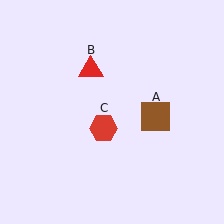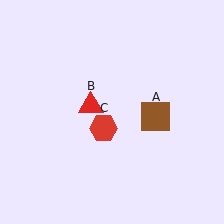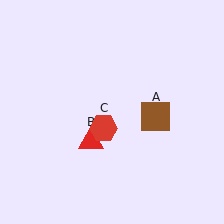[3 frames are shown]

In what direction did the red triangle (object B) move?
The red triangle (object B) moved down.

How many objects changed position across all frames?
1 object changed position: red triangle (object B).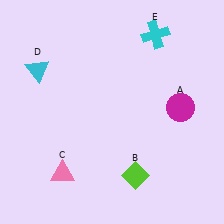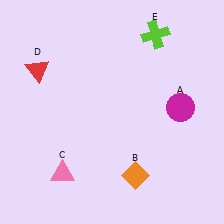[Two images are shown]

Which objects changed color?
B changed from lime to orange. D changed from cyan to red. E changed from cyan to lime.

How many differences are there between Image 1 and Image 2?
There are 3 differences between the two images.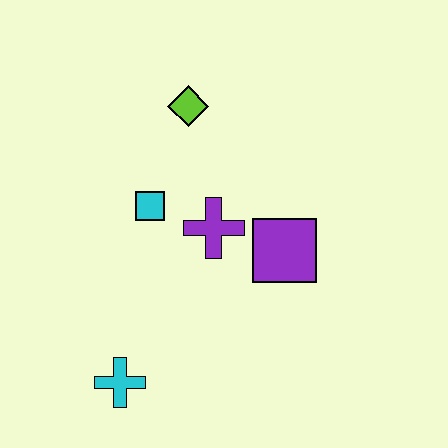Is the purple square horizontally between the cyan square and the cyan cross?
No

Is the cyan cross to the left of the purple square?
Yes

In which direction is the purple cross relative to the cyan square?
The purple cross is to the right of the cyan square.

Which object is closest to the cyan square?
The purple cross is closest to the cyan square.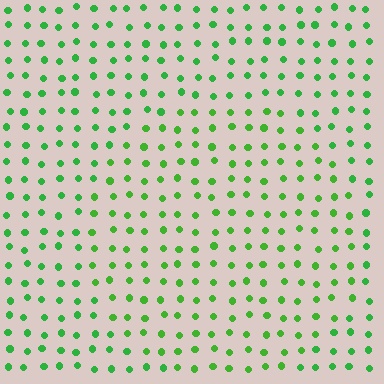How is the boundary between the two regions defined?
The boundary is defined purely by a slight shift in hue (about 16 degrees). Spacing, size, and orientation are identical on both sides.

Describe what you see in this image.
The image is filled with small green elements in a uniform arrangement. A circle-shaped region is visible where the elements are tinted to a slightly different hue, forming a subtle color boundary.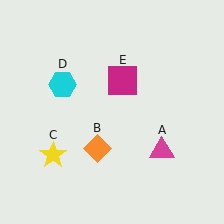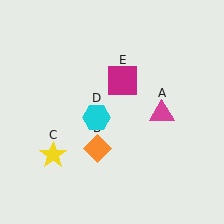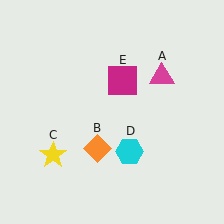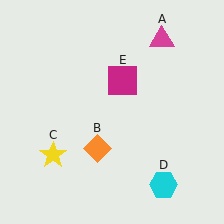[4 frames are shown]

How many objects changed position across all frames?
2 objects changed position: magenta triangle (object A), cyan hexagon (object D).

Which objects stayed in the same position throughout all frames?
Orange diamond (object B) and yellow star (object C) and magenta square (object E) remained stationary.